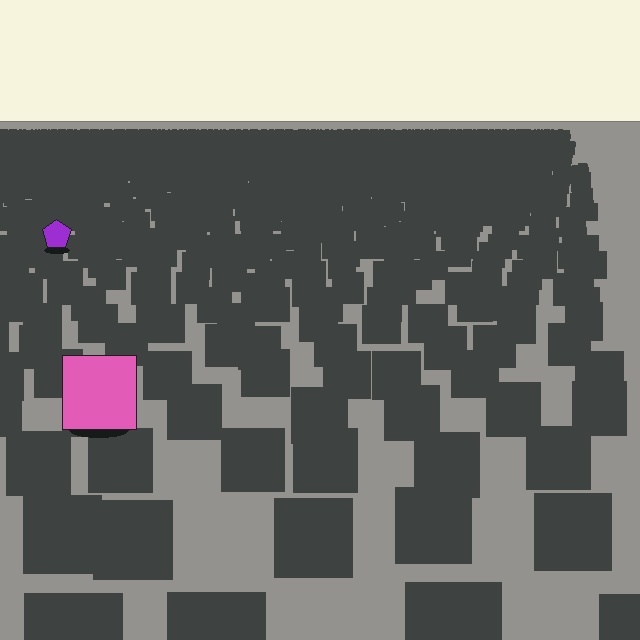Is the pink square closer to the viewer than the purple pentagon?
Yes. The pink square is closer — you can tell from the texture gradient: the ground texture is coarser near it.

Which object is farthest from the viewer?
The purple pentagon is farthest from the viewer. It appears smaller and the ground texture around it is denser.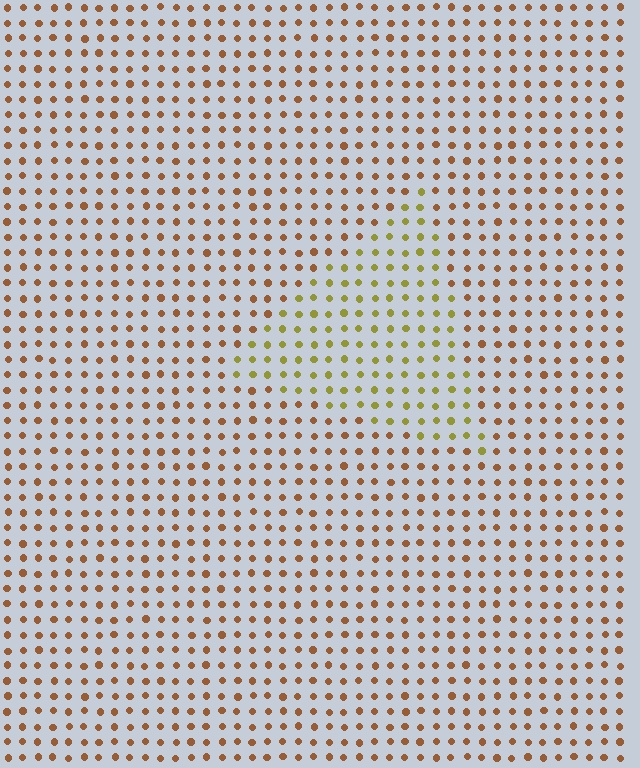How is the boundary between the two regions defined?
The boundary is defined purely by a slight shift in hue (about 39 degrees). Spacing, size, and orientation are identical on both sides.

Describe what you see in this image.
The image is filled with small brown elements in a uniform arrangement. A triangle-shaped region is visible where the elements are tinted to a slightly different hue, forming a subtle color boundary.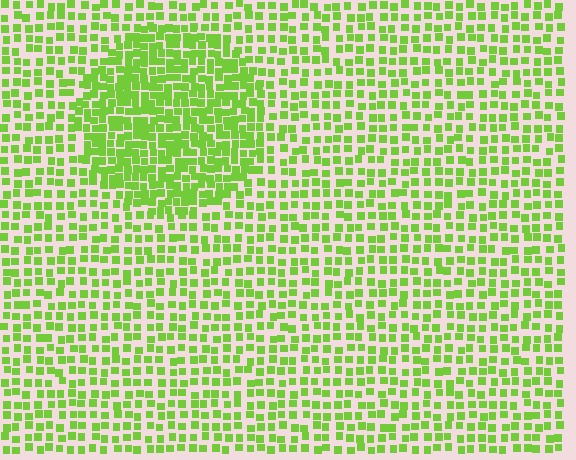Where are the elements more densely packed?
The elements are more densely packed inside the circle boundary.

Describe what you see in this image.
The image contains small lime elements arranged at two different densities. A circle-shaped region is visible where the elements are more densely packed than the surrounding area.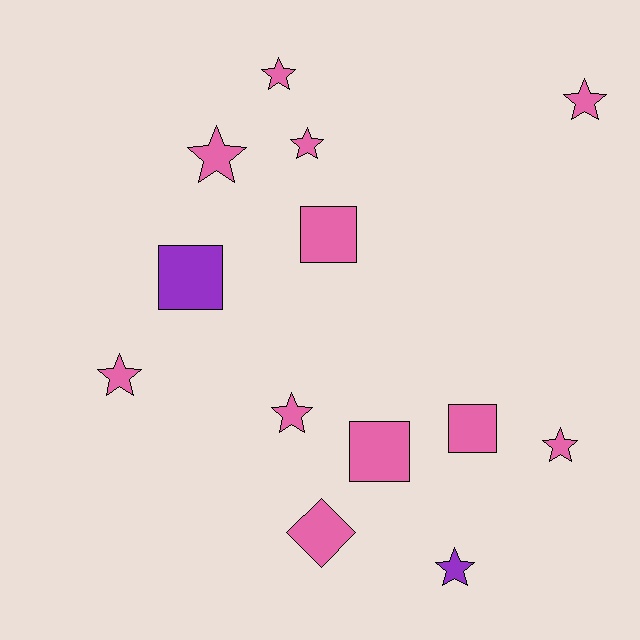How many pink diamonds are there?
There is 1 pink diamond.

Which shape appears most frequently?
Star, with 8 objects.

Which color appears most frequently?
Pink, with 11 objects.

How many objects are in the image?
There are 13 objects.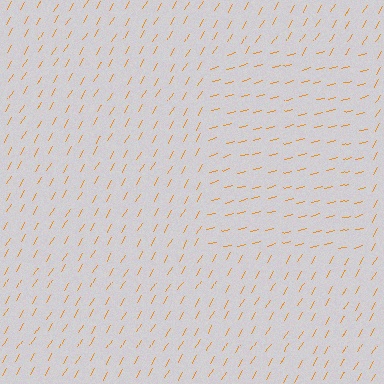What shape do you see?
I see a rectangle.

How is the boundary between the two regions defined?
The boundary is defined purely by a change in line orientation (approximately 45 degrees difference). All lines are the same color and thickness.